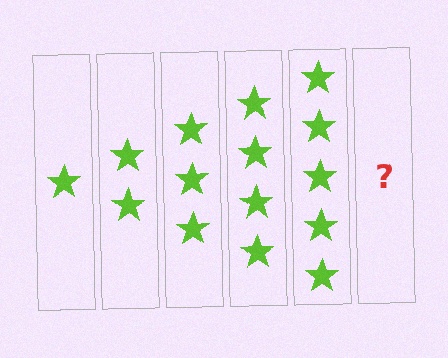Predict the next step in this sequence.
The next step is 6 stars.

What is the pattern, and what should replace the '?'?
The pattern is that each step adds one more star. The '?' should be 6 stars.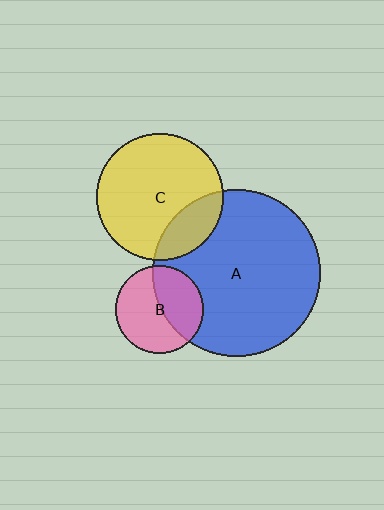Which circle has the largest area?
Circle A (blue).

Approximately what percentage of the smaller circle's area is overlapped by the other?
Approximately 20%.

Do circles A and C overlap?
Yes.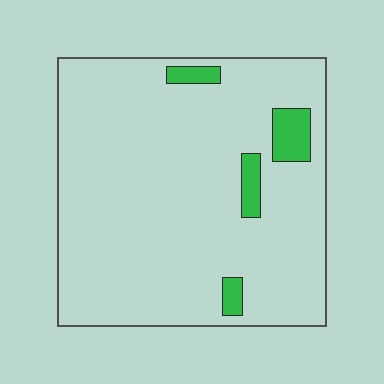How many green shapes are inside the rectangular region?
4.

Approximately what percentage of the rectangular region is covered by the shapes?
Approximately 5%.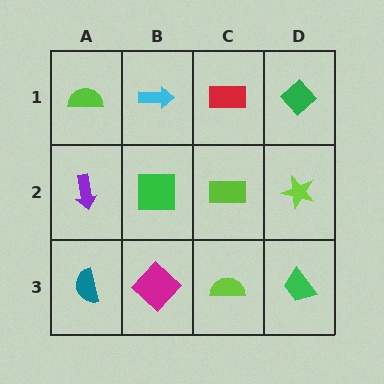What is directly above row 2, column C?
A red rectangle.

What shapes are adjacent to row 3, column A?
A purple arrow (row 2, column A), a magenta diamond (row 3, column B).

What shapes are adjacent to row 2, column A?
A lime semicircle (row 1, column A), a teal semicircle (row 3, column A), a green square (row 2, column B).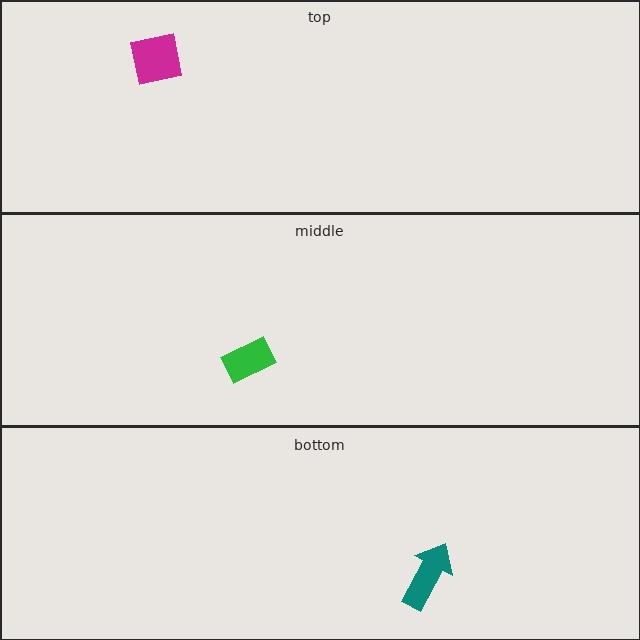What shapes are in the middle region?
The green rectangle.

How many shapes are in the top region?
1.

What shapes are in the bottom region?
The teal arrow.